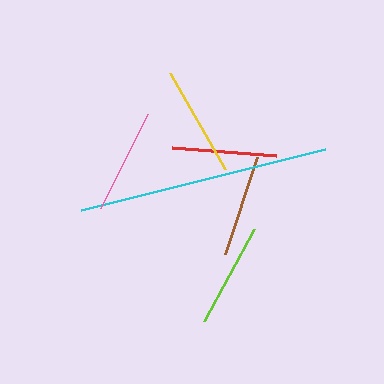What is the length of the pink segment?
The pink segment is approximately 105 pixels long.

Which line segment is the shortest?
The brown line is the shortest at approximately 101 pixels.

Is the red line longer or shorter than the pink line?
The pink line is longer than the red line.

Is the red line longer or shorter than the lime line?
The red line is longer than the lime line.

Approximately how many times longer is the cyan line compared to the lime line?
The cyan line is approximately 2.4 times the length of the lime line.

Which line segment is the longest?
The cyan line is the longest at approximately 251 pixels.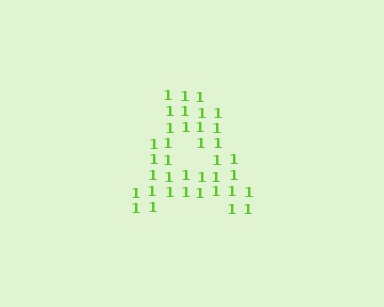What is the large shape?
The large shape is the letter A.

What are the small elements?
The small elements are digit 1's.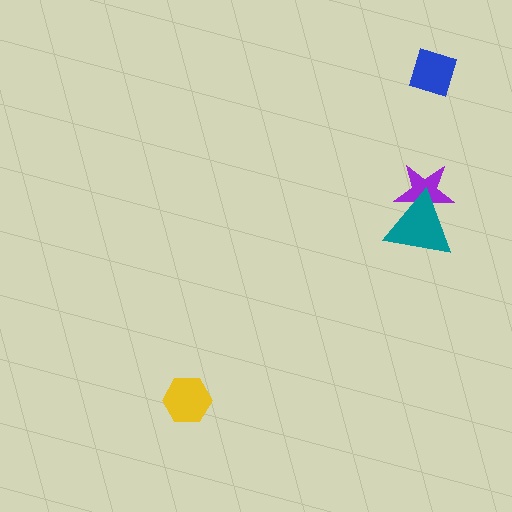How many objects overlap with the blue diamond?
0 objects overlap with the blue diamond.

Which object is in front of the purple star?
The teal triangle is in front of the purple star.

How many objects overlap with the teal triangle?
1 object overlaps with the teal triangle.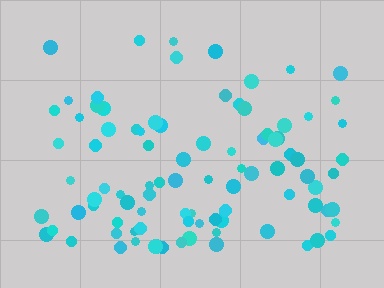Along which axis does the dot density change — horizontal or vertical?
Vertical.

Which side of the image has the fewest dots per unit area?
The top.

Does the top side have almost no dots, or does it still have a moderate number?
Still a moderate number, just noticeably fewer than the bottom.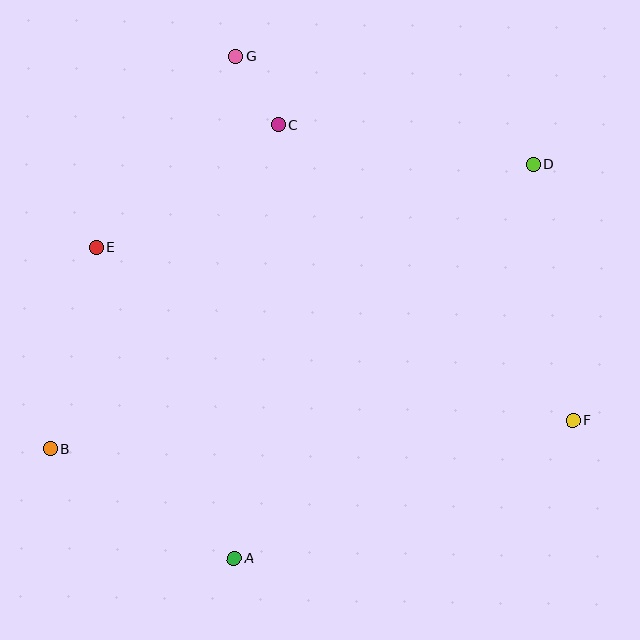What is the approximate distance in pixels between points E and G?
The distance between E and G is approximately 236 pixels.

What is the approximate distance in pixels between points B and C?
The distance between B and C is approximately 396 pixels.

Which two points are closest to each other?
Points C and G are closest to each other.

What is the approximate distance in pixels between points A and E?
The distance between A and E is approximately 340 pixels.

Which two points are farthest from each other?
Points B and D are farthest from each other.